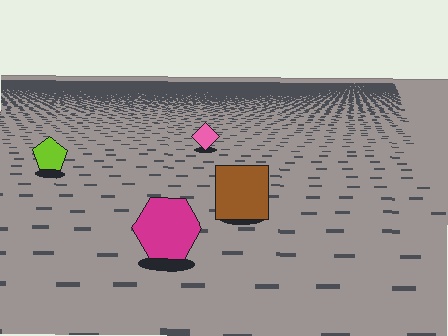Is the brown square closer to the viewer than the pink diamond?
Yes. The brown square is closer — you can tell from the texture gradient: the ground texture is coarser near it.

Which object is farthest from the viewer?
The pink diamond is farthest from the viewer. It appears smaller and the ground texture around it is denser.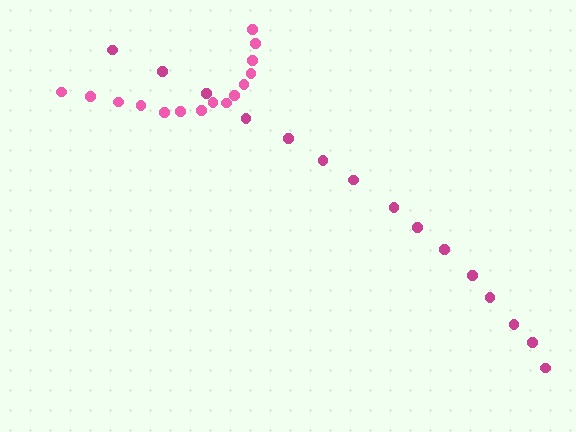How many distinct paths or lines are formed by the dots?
There are 2 distinct paths.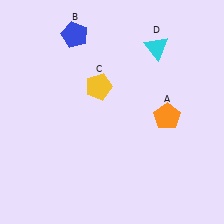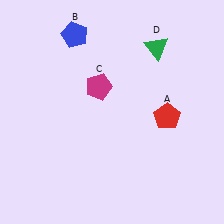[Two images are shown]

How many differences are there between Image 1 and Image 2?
There are 3 differences between the two images.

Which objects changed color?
A changed from orange to red. C changed from yellow to magenta. D changed from cyan to green.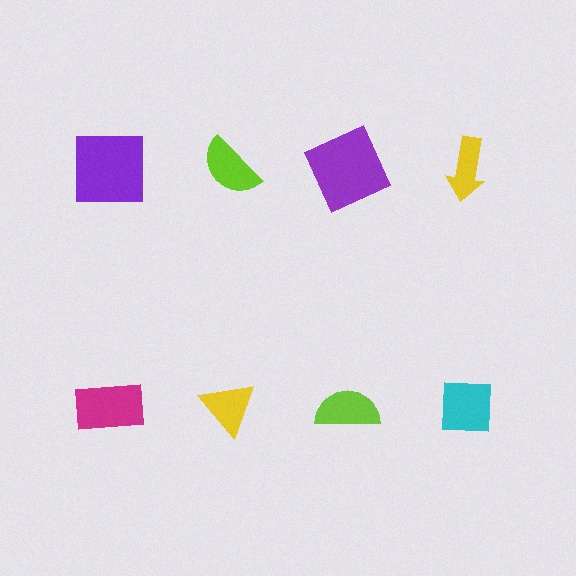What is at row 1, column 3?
A purple square.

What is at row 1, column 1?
A purple square.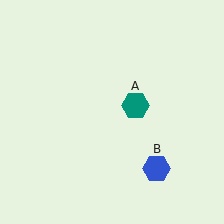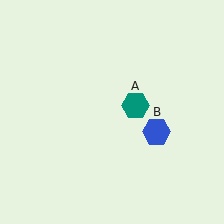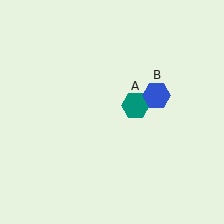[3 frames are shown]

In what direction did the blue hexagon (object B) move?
The blue hexagon (object B) moved up.